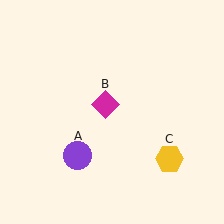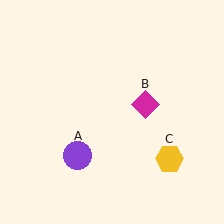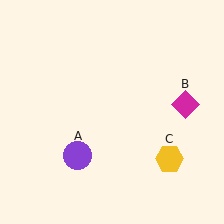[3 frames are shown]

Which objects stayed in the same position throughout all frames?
Purple circle (object A) and yellow hexagon (object C) remained stationary.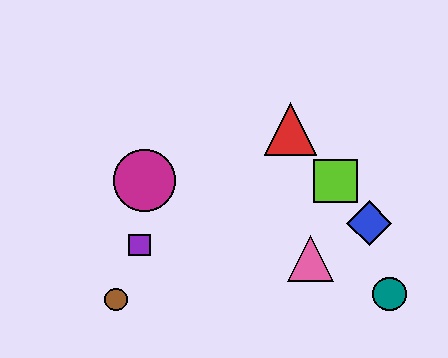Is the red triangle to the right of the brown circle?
Yes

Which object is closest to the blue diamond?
The lime square is closest to the blue diamond.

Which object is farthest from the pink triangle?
The brown circle is farthest from the pink triangle.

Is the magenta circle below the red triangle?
Yes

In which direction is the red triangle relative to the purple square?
The red triangle is to the right of the purple square.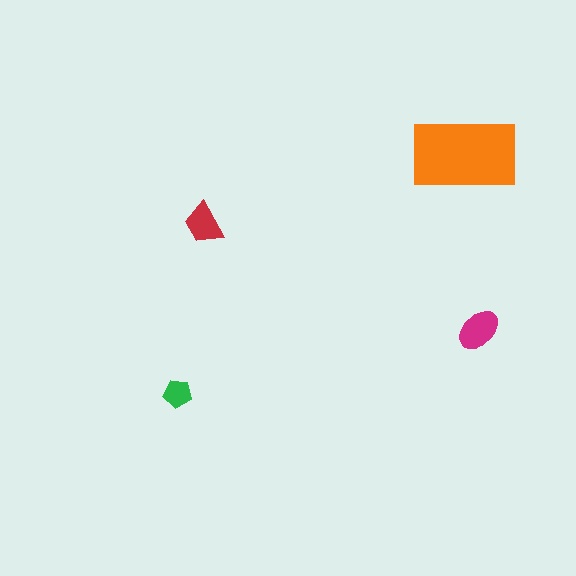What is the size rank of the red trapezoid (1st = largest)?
3rd.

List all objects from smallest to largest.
The green pentagon, the red trapezoid, the magenta ellipse, the orange rectangle.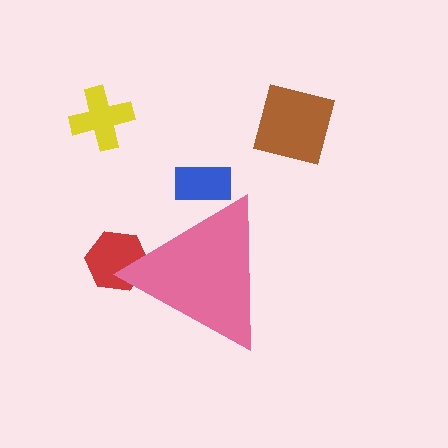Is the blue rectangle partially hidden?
Yes, the blue rectangle is partially hidden behind the pink triangle.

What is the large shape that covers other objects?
A pink triangle.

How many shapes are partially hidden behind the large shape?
2 shapes are partially hidden.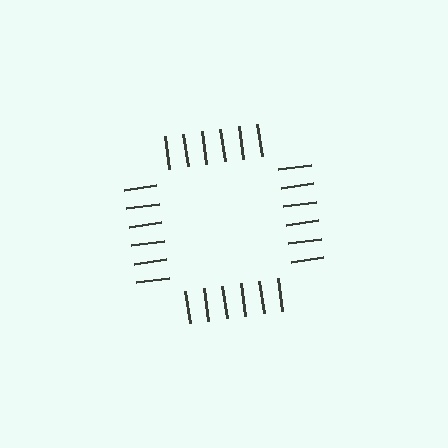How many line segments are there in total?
24 — 6 along each of the 4 edges.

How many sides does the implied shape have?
4 sides — the line-ends trace a square.